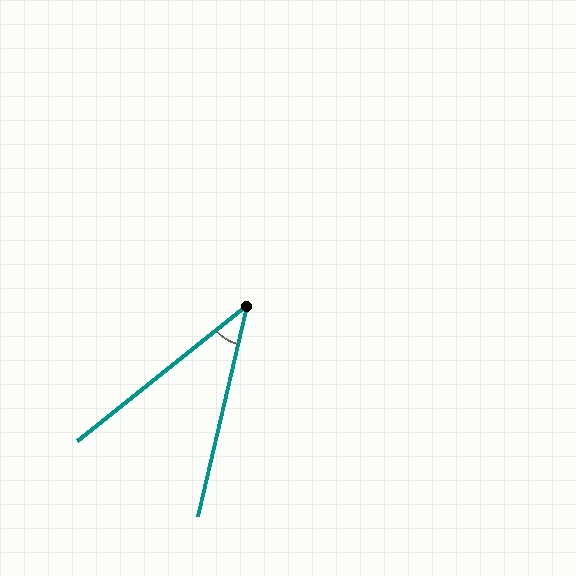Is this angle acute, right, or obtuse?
It is acute.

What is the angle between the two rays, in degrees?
Approximately 38 degrees.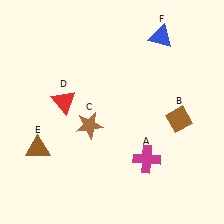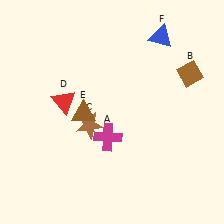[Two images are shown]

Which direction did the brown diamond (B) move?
The brown diamond (B) moved up.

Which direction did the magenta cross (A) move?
The magenta cross (A) moved left.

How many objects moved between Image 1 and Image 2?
3 objects moved between the two images.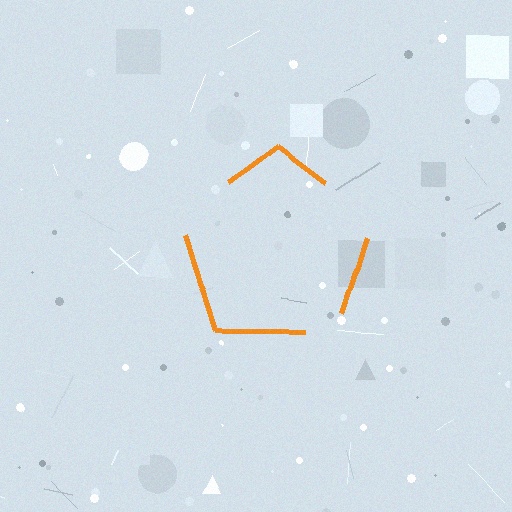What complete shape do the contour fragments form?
The contour fragments form a pentagon.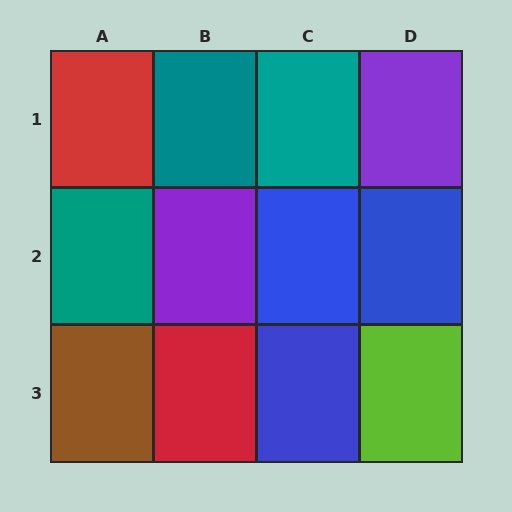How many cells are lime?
1 cell is lime.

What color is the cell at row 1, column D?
Purple.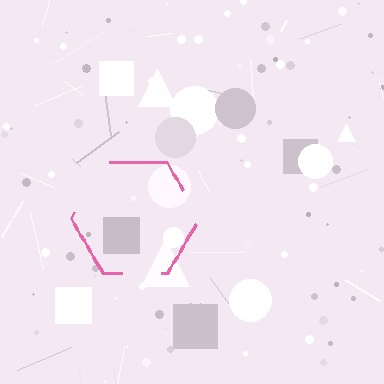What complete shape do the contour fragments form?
The contour fragments form a hexagon.